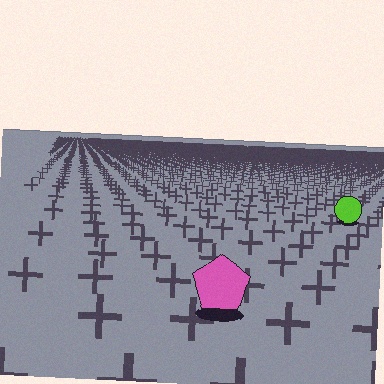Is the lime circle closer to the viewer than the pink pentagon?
No. The pink pentagon is closer — you can tell from the texture gradient: the ground texture is coarser near it.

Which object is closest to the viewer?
The pink pentagon is closest. The texture marks near it are larger and more spread out.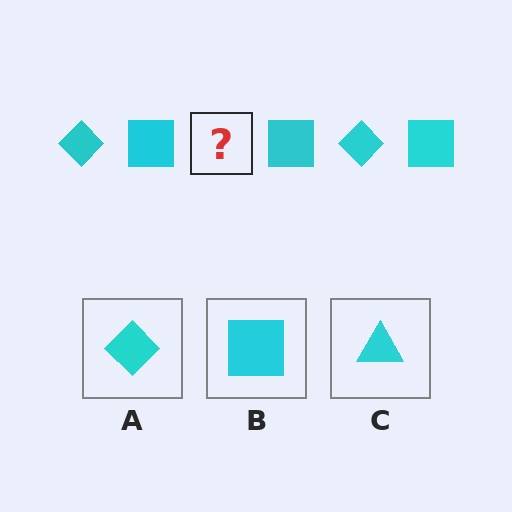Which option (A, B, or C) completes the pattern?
A.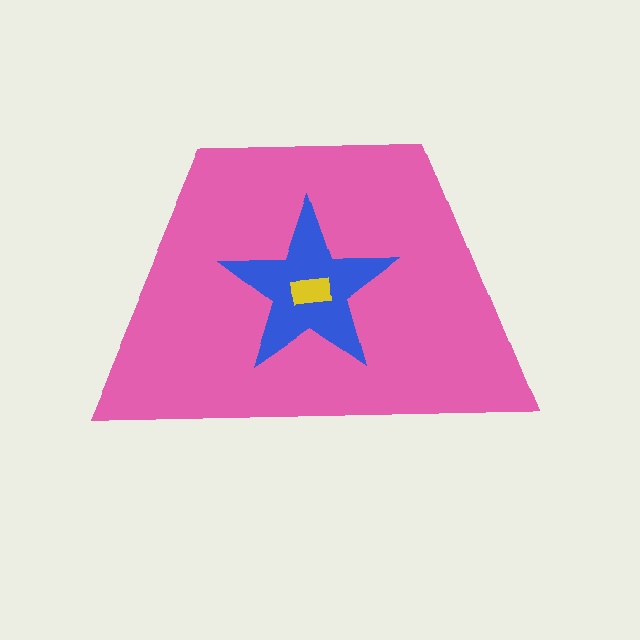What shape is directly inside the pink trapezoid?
The blue star.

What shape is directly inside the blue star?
The yellow rectangle.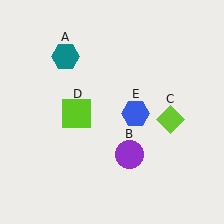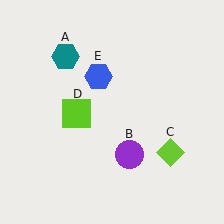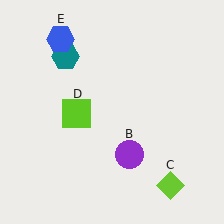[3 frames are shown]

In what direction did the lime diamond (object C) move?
The lime diamond (object C) moved down.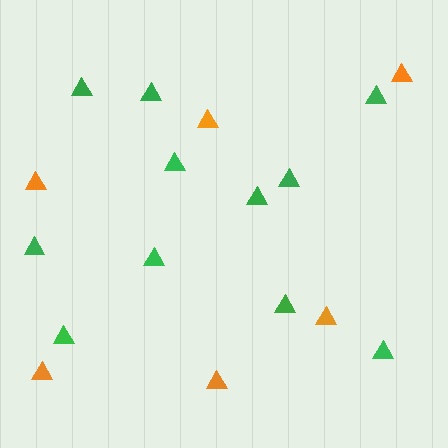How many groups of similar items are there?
There are 2 groups: one group of green triangles (11) and one group of orange triangles (6).